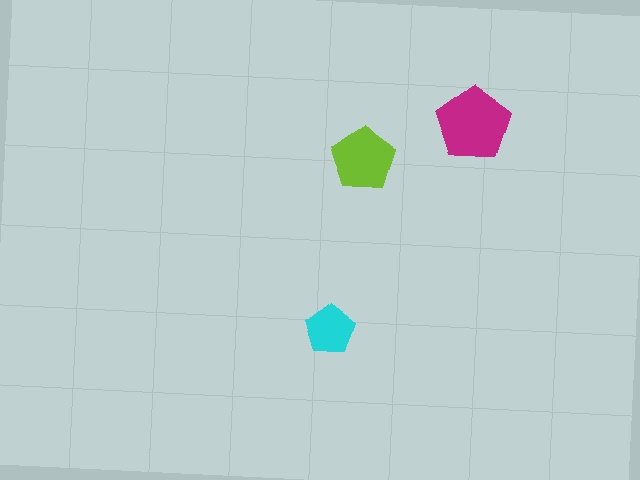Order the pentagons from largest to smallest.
the magenta one, the lime one, the cyan one.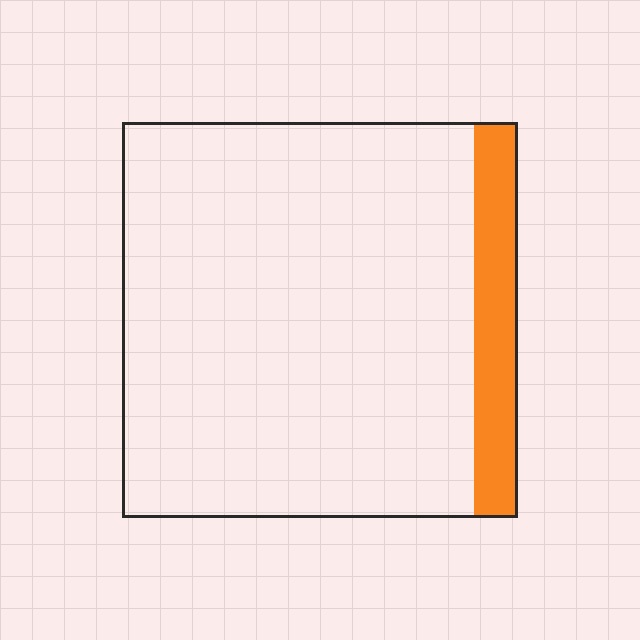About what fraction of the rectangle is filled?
About one tenth (1/10).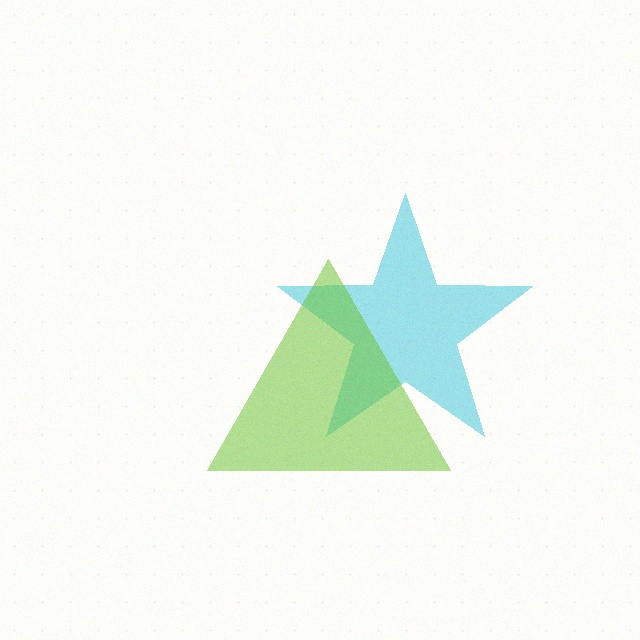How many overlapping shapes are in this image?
There are 2 overlapping shapes in the image.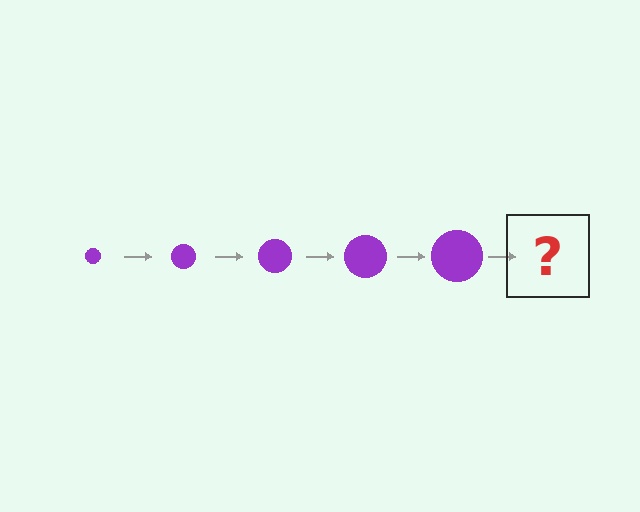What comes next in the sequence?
The next element should be a purple circle, larger than the previous one.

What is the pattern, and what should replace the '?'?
The pattern is that the circle gets progressively larger each step. The '?' should be a purple circle, larger than the previous one.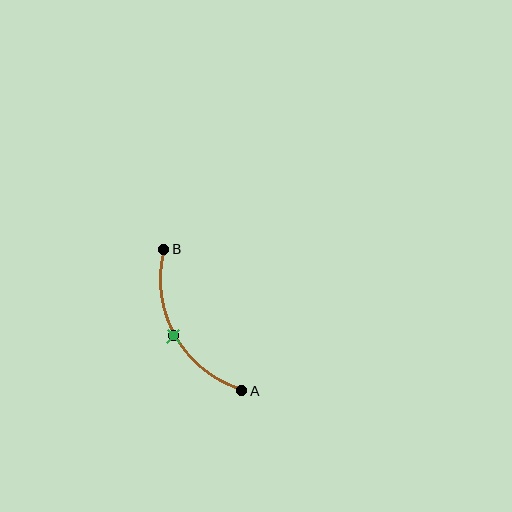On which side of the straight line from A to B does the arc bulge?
The arc bulges to the left of the straight line connecting A and B.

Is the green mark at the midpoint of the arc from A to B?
Yes. The green mark lies on the arc at equal arc-length from both A and B — it is the arc midpoint.